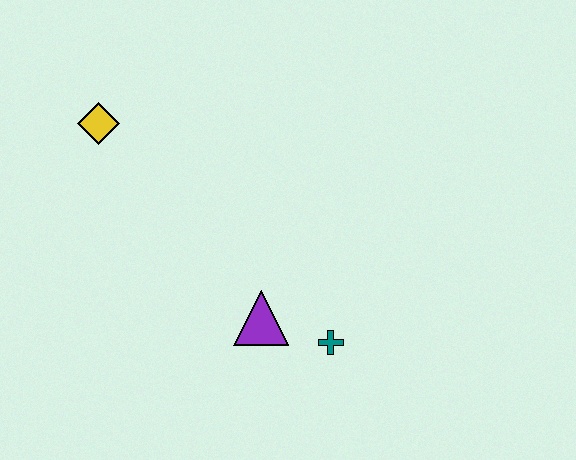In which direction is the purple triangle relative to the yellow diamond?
The purple triangle is below the yellow diamond.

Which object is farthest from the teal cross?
The yellow diamond is farthest from the teal cross.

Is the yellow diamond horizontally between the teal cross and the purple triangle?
No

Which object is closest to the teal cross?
The purple triangle is closest to the teal cross.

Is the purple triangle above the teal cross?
Yes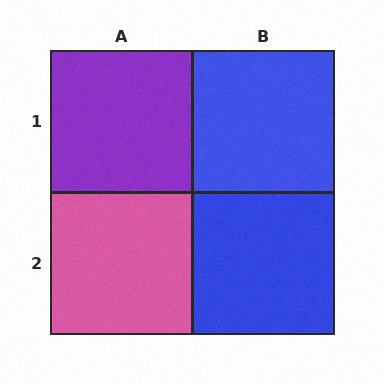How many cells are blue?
2 cells are blue.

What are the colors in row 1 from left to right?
Purple, blue.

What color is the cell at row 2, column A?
Pink.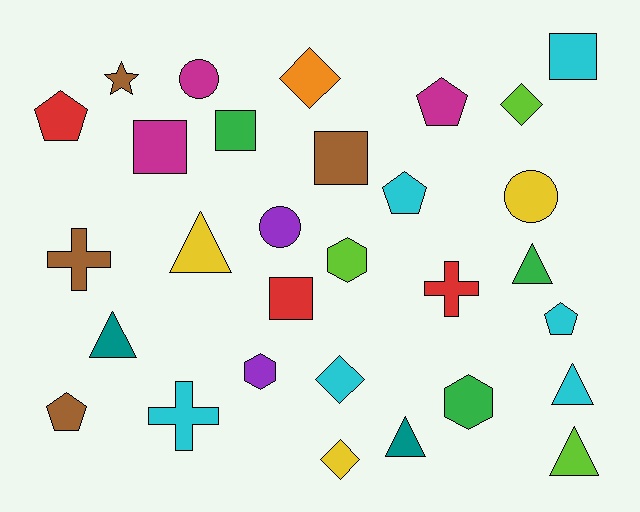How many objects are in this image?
There are 30 objects.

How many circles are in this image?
There are 3 circles.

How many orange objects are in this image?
There is 1 orange object.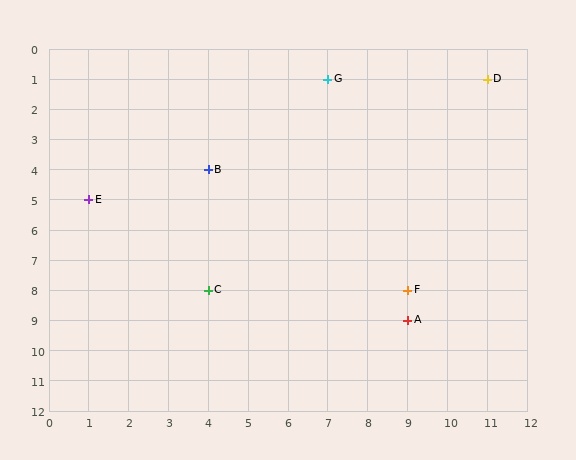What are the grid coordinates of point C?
Point C is at grid coordinates (4, 8).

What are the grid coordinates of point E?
Point E is at grid coordinates (1, 5).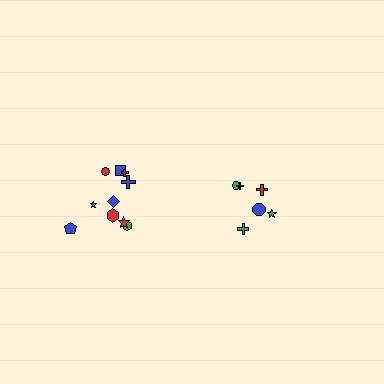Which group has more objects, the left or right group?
The left group.